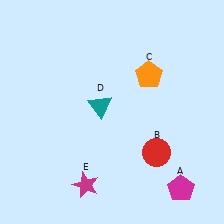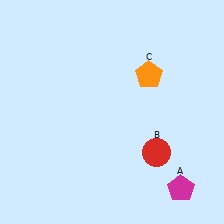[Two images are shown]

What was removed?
The magenta star (E), the teal triangle (D) were removed in Image 2.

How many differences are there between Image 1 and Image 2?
There are 2 differences between the two images.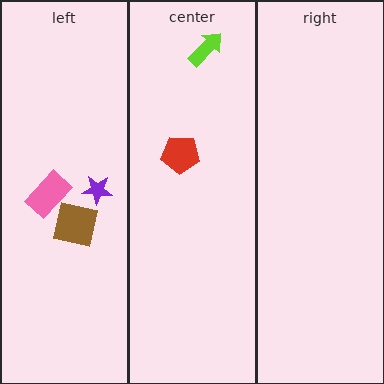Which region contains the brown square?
The left region.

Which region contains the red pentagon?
The center region.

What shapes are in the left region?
The pink rectangle, the purple star, the brown square.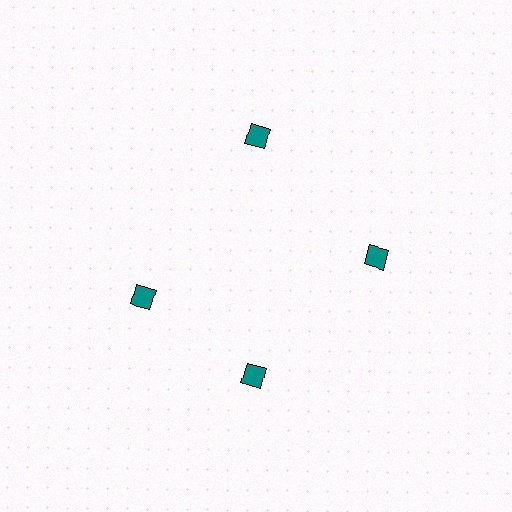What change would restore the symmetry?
The symmetry would be restored by rotating it back into even spacing with its neighbors so that all 4 diamonds sit at equal angles and equal distance from the center.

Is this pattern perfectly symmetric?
No. The 4 teal diamonds are arranged in a ring, but one element near the 9 o'clock position is rotated out of alignment along the ring, breaking the 4-fold rotational symmetry.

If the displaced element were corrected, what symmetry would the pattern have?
It would have 4-fold rotational symmetry — the pattern would map onto itself every 90 degrees.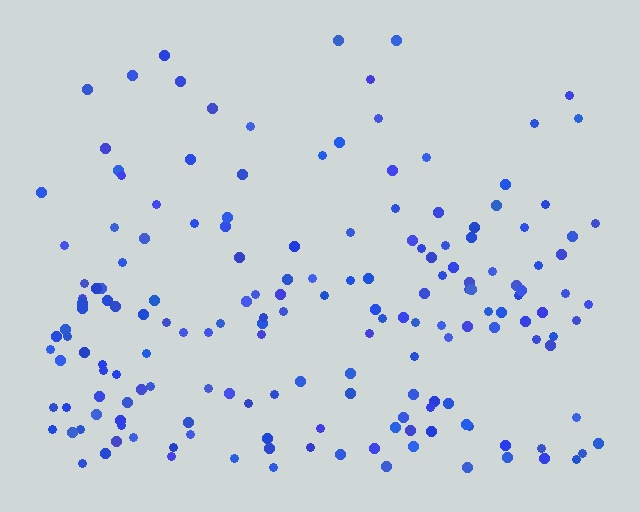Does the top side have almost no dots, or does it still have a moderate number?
Still a moderate number, just noticeably fewer than the bottom.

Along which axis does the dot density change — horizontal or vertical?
Vertical.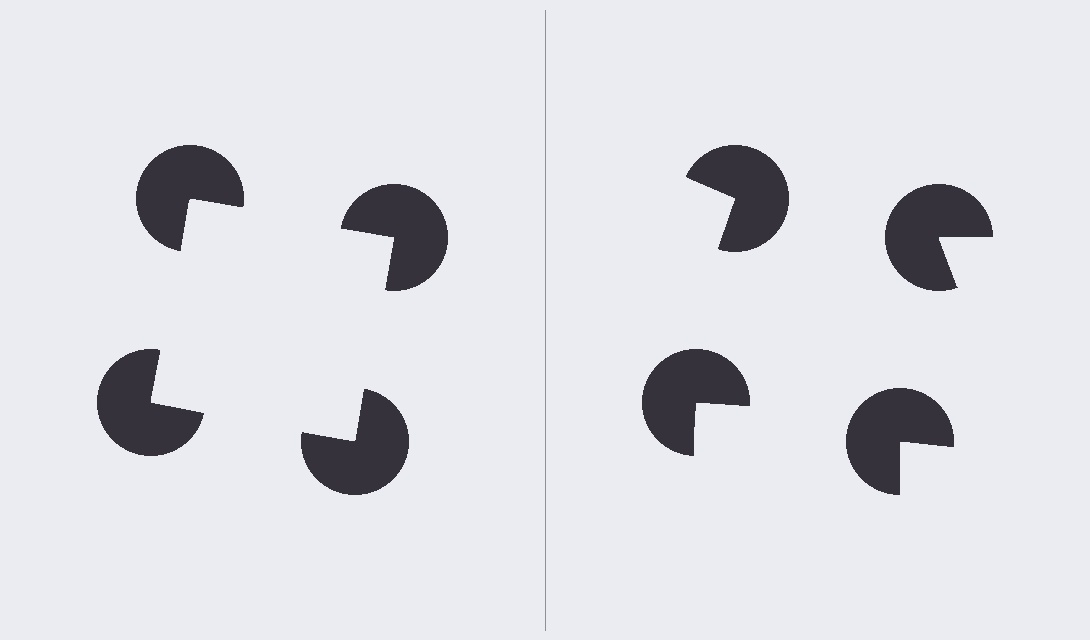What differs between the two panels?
The pac-man discs are positioned identically on both sides; only the wedge orientations differ. On the left they align to a square; on the right they are misaligned.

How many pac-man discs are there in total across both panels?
8 — 4 on each side.